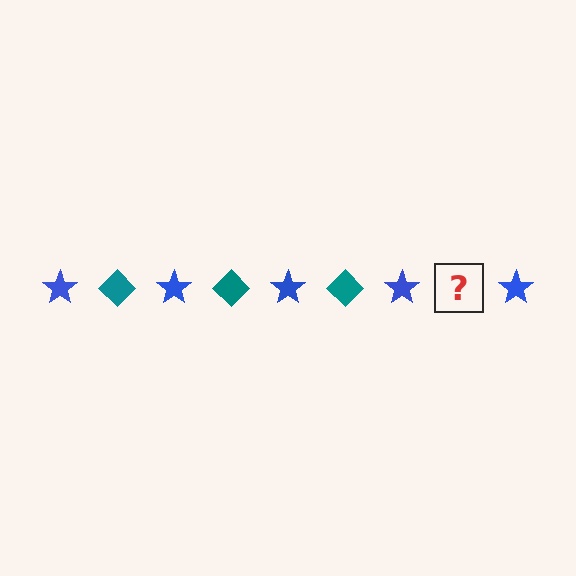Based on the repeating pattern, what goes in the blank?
The blank should be a teal diamond.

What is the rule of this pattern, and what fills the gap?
The rule is that the pattern alternates between blue star and teal diamond. The gap should be filled with a teal diamond.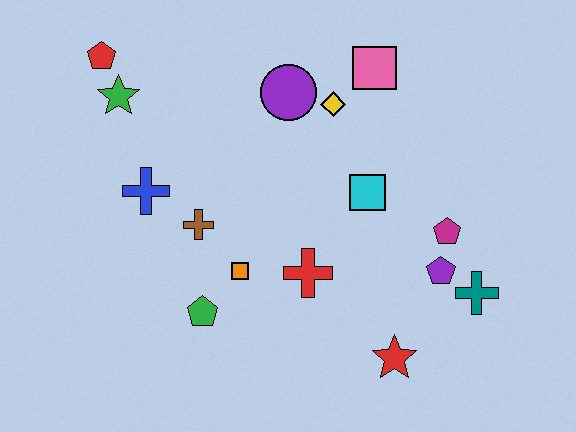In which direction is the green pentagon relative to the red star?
The green pentagon is to the left of the red star.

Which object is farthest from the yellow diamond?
The red star is farthest from the yellow diamond.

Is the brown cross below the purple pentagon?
No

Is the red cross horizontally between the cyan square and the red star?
No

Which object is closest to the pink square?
The yellow diamond is closest to the pink square.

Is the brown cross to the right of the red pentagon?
Yes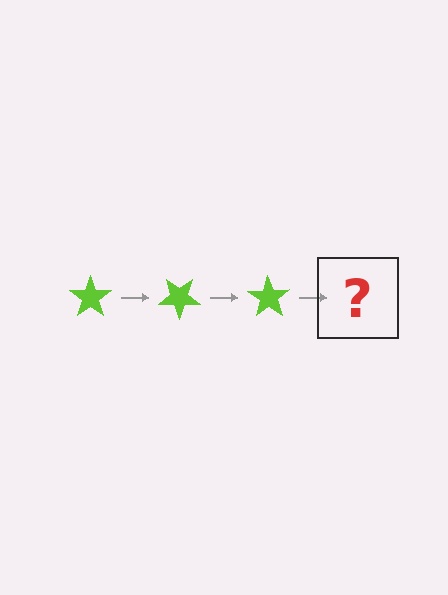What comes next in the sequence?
The next element should be a lime star rotated 105 degrees.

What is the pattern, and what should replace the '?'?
The pattern is that the star rotates 35 degrees each step. The '?' should be a lime star rotated 105 degrees.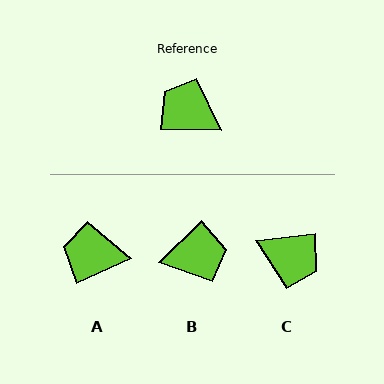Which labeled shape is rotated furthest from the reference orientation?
C, about 172 degrees away.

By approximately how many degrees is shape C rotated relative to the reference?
Approximately 172 degrees clockwise.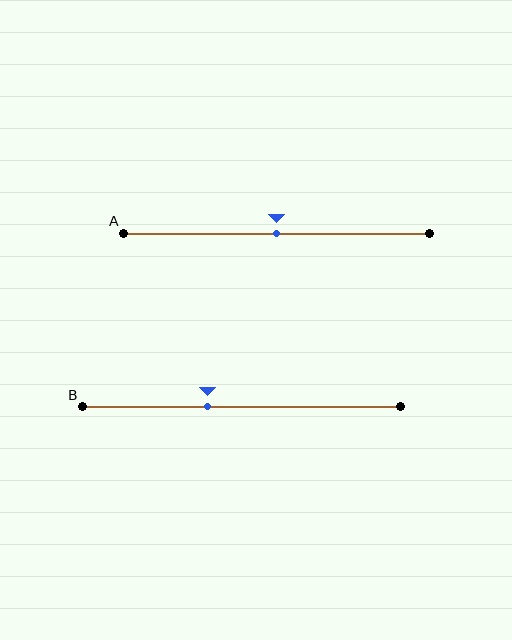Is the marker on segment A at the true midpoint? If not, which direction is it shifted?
Yes, the marker on segment A is at the true midpoint.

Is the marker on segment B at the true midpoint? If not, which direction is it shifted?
No, the marker on segment B is shifted to the left by about 11% of the segment length.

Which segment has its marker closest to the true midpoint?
Segment A has its marker closest to the true midpoint.